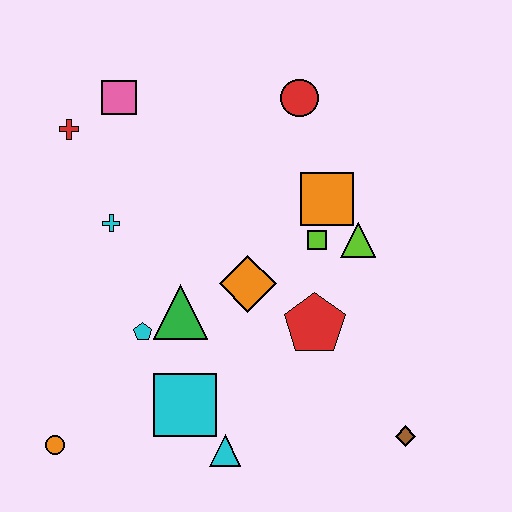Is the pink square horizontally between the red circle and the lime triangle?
No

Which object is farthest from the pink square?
The brown diamond is farthest from the pink square.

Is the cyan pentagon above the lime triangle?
No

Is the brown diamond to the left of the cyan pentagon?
No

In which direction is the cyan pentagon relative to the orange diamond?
The cyan pentagon is to the left of the orange diamond.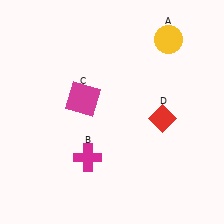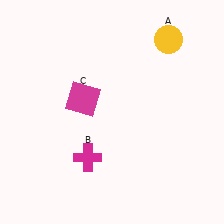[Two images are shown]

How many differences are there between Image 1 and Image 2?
There is 1 difference between the two images.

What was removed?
The red diamond (D) was removed in Image 2.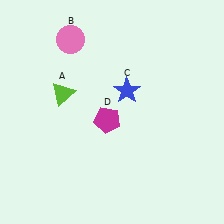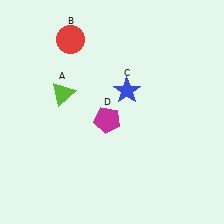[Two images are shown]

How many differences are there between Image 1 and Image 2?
There is 1 difference between the two images.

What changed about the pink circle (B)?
In Image 1, B is pink. In Image 2, it changed to red.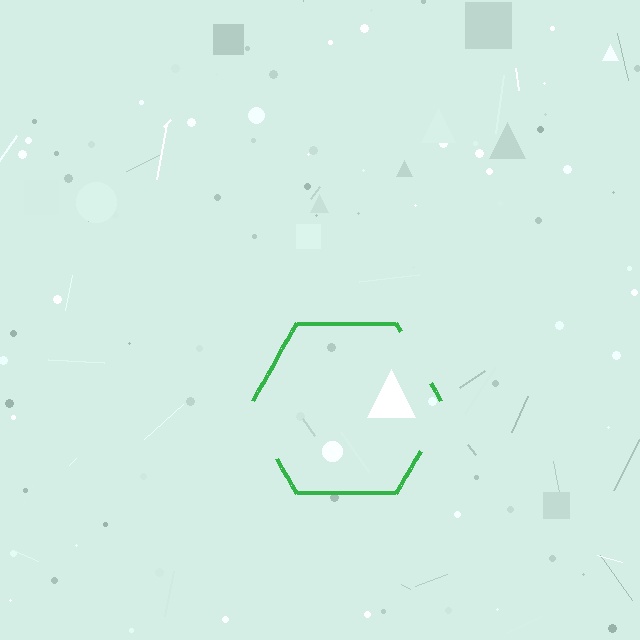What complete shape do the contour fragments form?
The contour fragments form a hexagon.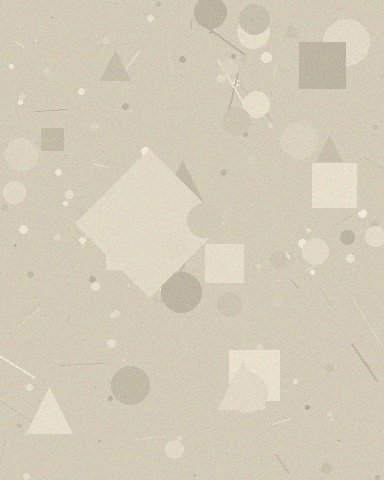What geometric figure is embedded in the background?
A diamond is embedded in the background.